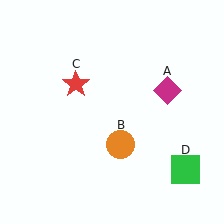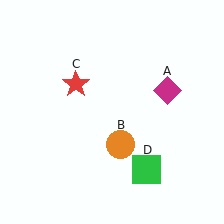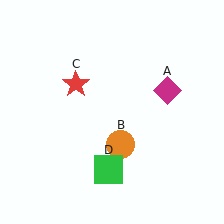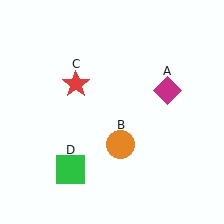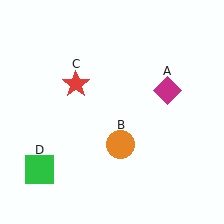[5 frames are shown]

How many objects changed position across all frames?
1 object changed position: green square (object D).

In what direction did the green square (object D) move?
The green square (object D) moved left.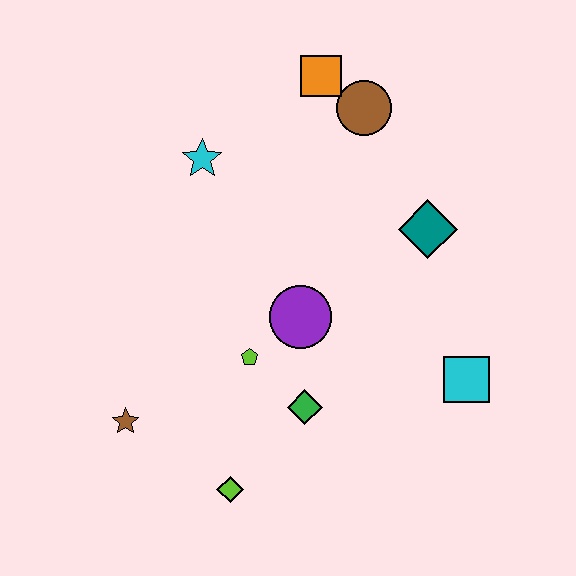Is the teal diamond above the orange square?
No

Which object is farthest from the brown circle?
The lime diamond is farthest from the brown circle.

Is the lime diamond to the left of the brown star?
No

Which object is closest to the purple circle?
The lime pentagon is closest to the purple circle.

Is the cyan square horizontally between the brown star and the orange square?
No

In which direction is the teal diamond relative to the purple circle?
The teal diamond is to the right of the purple circle.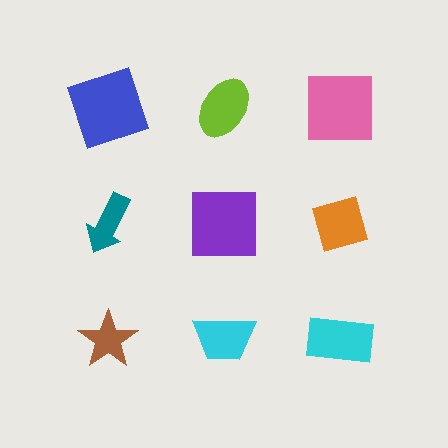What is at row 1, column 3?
A pink square.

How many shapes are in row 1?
3 shapes.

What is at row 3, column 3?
A cyan rectangle.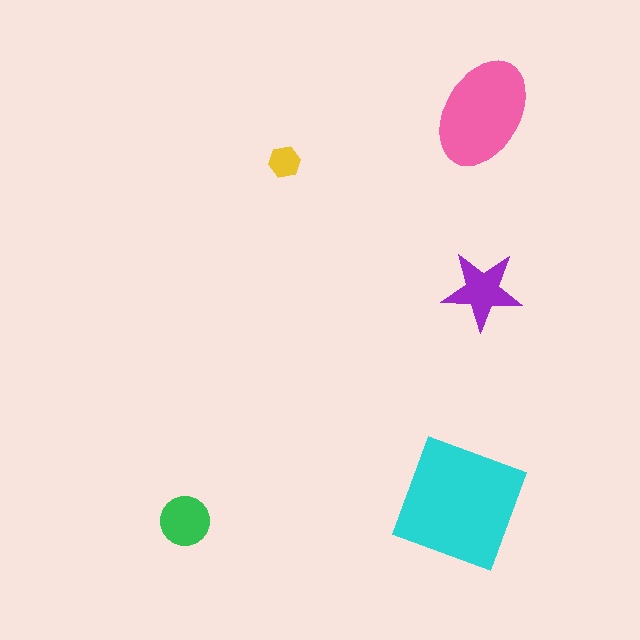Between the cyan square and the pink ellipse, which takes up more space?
The cyan square.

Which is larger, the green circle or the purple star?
The purple star.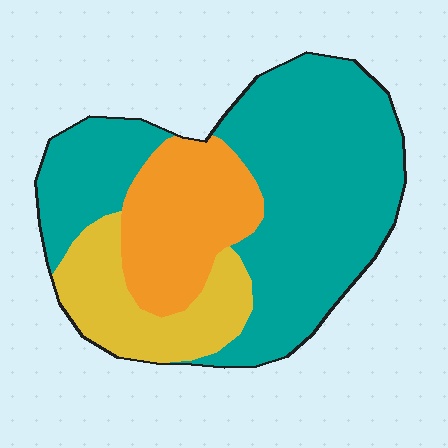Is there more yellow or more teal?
Teal.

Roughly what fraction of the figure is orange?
Orange takes up less than a quarter of the figure.